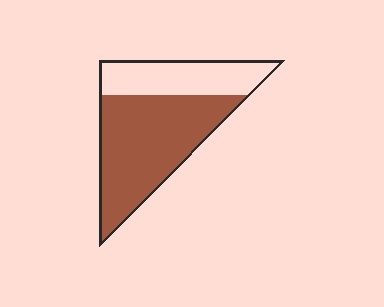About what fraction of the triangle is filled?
About two thirds (2/3).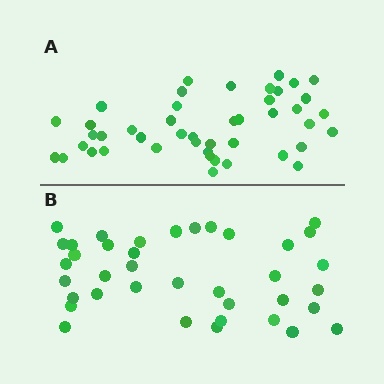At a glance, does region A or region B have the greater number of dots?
Region A (the top region) has more dots.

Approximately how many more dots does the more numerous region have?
Region A has roughly 8 or so more dots than region B.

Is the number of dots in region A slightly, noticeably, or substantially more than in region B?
Region A has only slightly more — the two regions are fairly close. The ratio is roughly 1.2 to 1.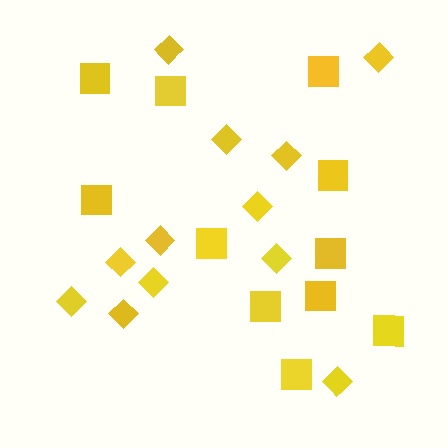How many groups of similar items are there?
There are 2 groups: one group of squares (11) and one group of diamonds (12).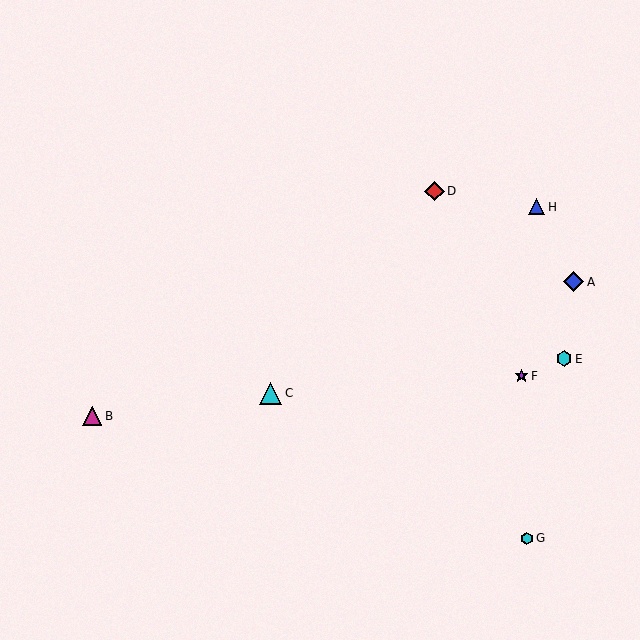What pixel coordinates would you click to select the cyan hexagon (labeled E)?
Click at (564, 359) to select the cyan hexagon E.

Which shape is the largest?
The cyan triangle (labeled C) is the largest.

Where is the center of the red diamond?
The center of the red diamond is at (435, 191).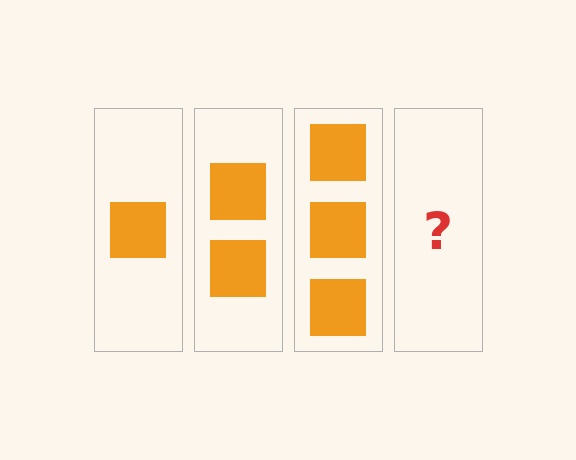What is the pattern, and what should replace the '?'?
The pattern is that each step adds one more square. The '?' should be 4 squares.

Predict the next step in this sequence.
The next step is 4 squares.